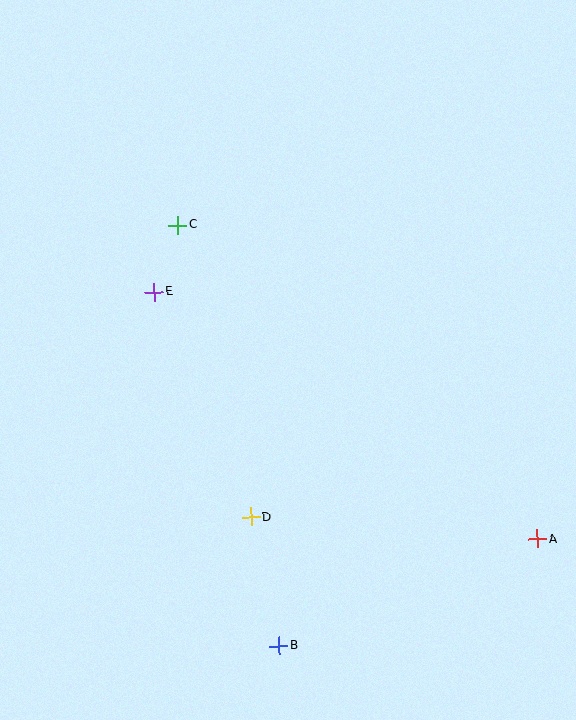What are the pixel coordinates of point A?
Point A is at (538, 539).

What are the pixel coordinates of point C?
Point C is at (178, 225).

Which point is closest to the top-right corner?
Point C is closest to the top-right corner.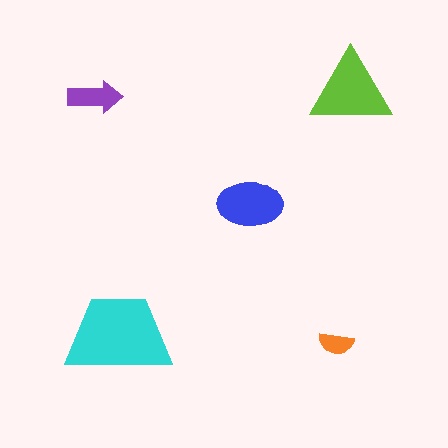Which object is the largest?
The cyan trapezoid.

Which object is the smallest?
The orange semicircle.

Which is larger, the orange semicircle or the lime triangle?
The lime triangle.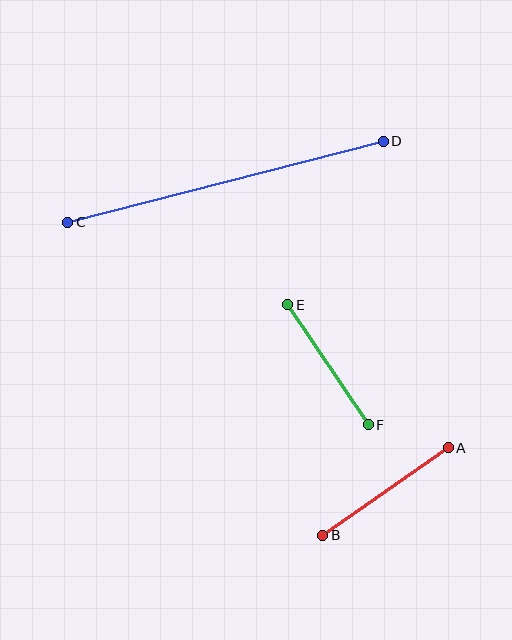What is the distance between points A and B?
The distance is approximately 153 pixels.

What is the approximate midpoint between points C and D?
The midpoint is at approximately (226, 182) pixels.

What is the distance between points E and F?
The distance is approximately 144 pixels.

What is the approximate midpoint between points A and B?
The midpoint is at approximately (385, 492) pixels.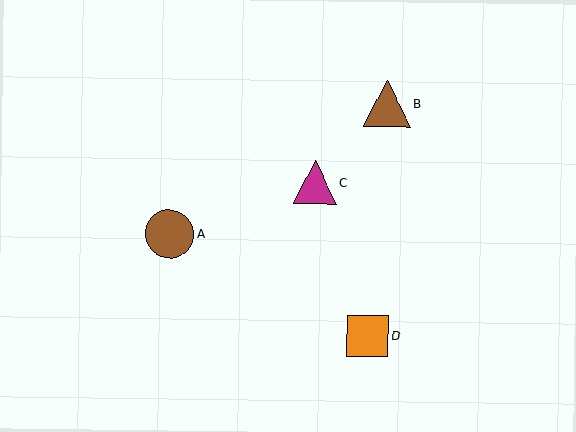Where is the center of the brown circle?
The center of the brown circle is at (170, 234).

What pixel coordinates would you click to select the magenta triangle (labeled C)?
Click at (315, 182) to select the magenta triangle C.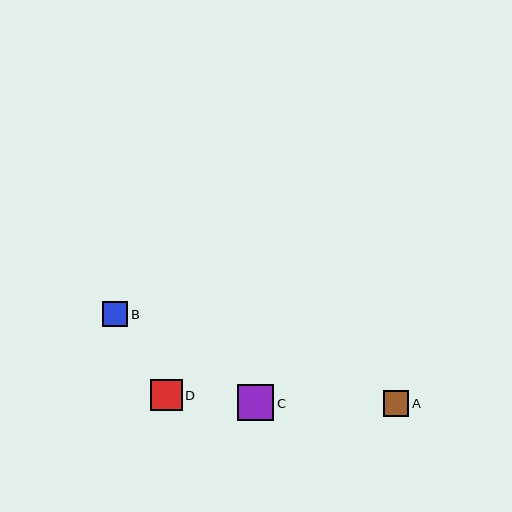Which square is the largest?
Square C is the largest with a size of approximately 36 pixels.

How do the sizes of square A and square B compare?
Square A and square B are approximately the same size.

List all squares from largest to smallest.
From largest to smallest: C, D, A, B.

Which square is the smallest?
Square B is the smallest with a size of approximately 25 pixels.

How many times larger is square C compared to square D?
Square C is approximately 1.2 times the size of square D.